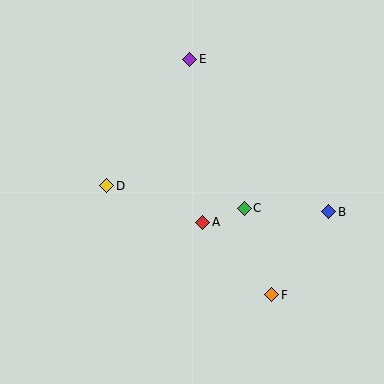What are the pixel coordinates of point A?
Point A is at (203, 222).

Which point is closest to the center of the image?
Point A at (203, 222) is closest to the center.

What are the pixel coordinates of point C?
Point C is at (244, 208).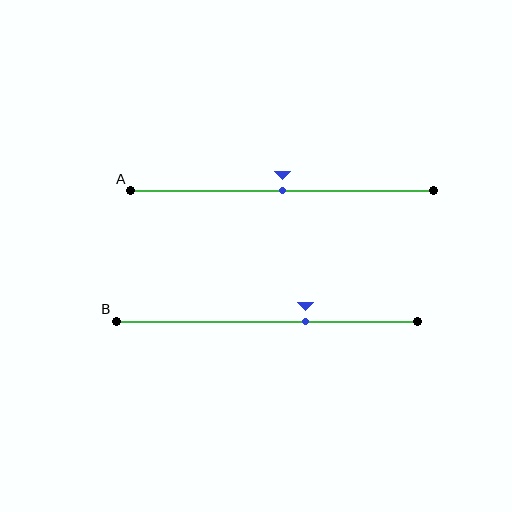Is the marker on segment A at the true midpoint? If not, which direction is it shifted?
Yes, the marker on segment A is at the true midpoint.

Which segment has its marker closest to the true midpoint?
Segment A has its marker closest to the true midpoint.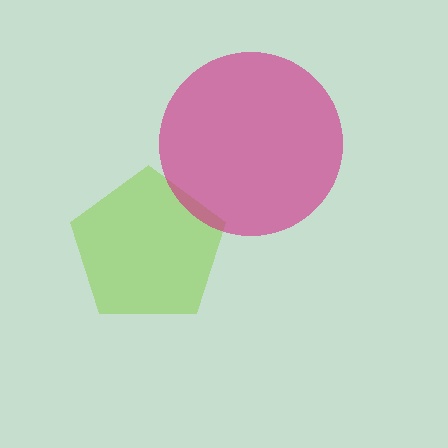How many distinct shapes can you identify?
There are 2 distinct shapes: a lime pentagon, a magenta circle.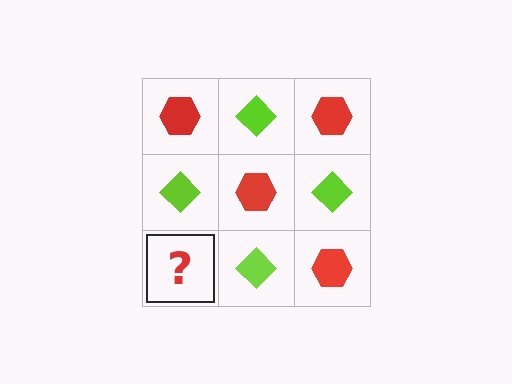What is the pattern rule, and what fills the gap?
The rule is that it alternates red hexagon and lime diamond in a checkerboard pattern. The gap should be filled with a red hexagon.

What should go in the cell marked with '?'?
The missing cell should contain a red hexagon.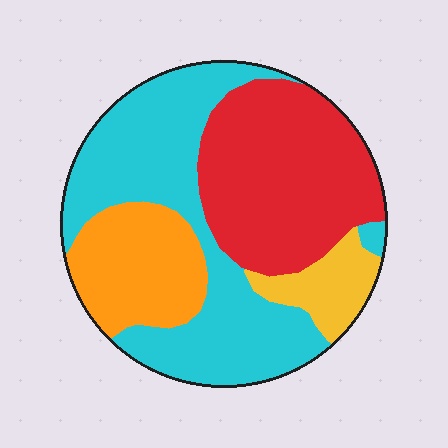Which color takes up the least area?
Yellow, at roughly 10%.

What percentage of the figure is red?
Red covers 33% of the figure.